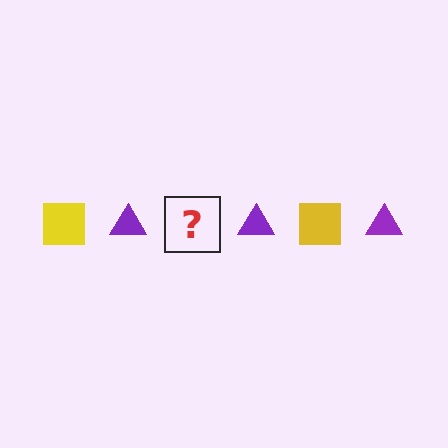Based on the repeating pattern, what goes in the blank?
The blank should be a yellow square.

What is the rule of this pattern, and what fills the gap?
The rule is that the pattern alternates between yellow square and purple triangle. The gap should be filled with a yellow square.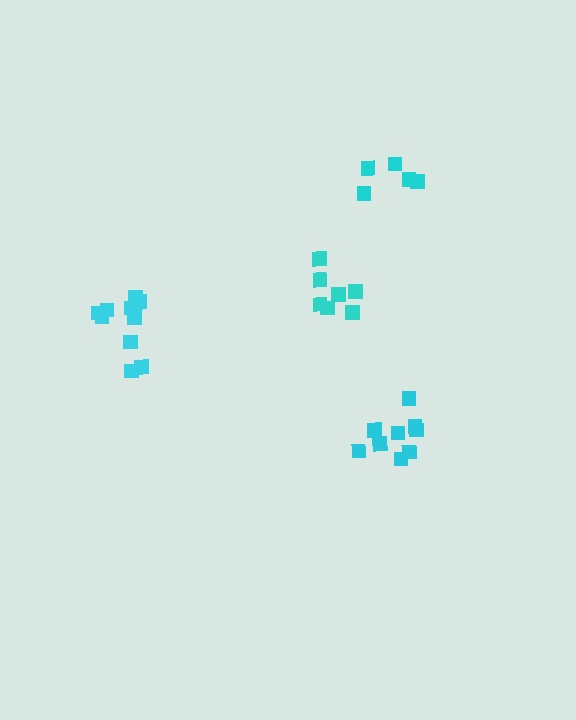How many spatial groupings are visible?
There are 4 spatial groupings.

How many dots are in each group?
Group 1: 7 dots, Group 2: 5 dots, Group 3: 11 dots, Group 4: 9 dots (32 total).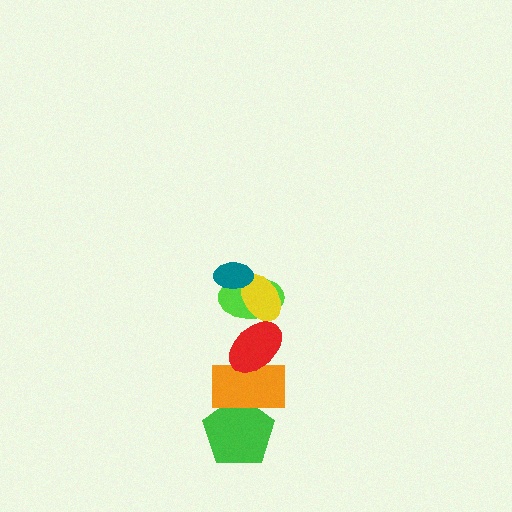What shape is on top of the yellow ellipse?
The teal ellipse is on top of the yellow ellipse.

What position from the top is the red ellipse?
The red ellipse is 4th from the top.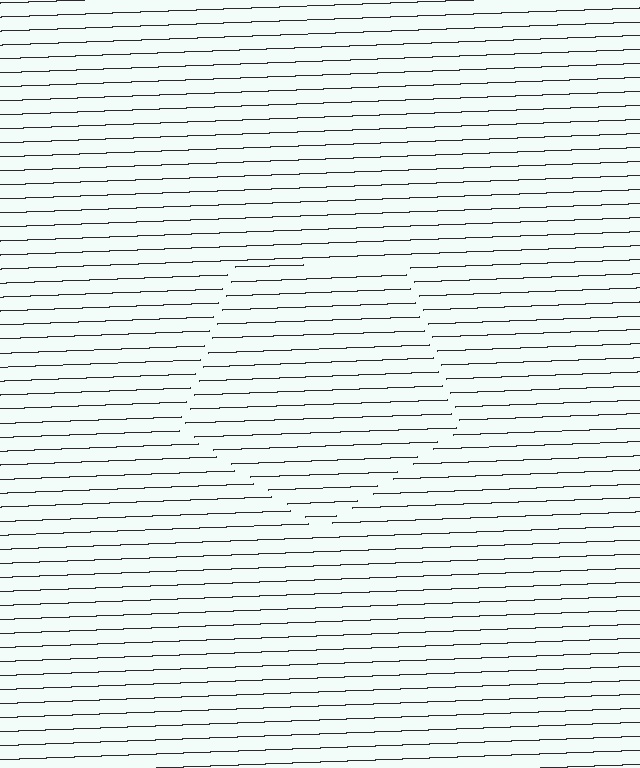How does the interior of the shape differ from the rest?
The interior of the shape contains the same grating, shifted by half a period — the contour is defined by the phase discontinuity where line-ends from the inner and outer gratings abut.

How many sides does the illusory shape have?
5 sides — the line-ends trace a pentagon.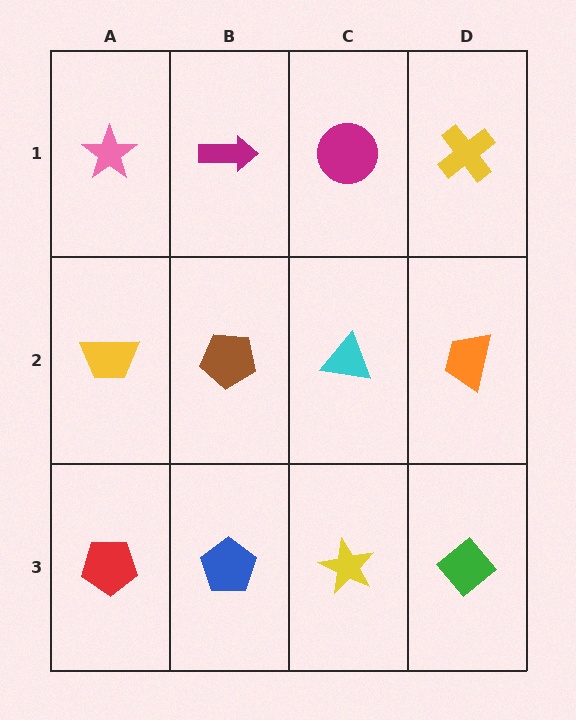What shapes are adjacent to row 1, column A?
A yellow trapezoid (row 2, column A), a magenta arrow (row 1, column B).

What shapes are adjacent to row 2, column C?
A magenta circle (row 1, column C), a yellow star (row 3, column C), a brown pentagon (row 2, column B), an orange trapezoid (row 2, column D).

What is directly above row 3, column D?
An orange trapezoid.